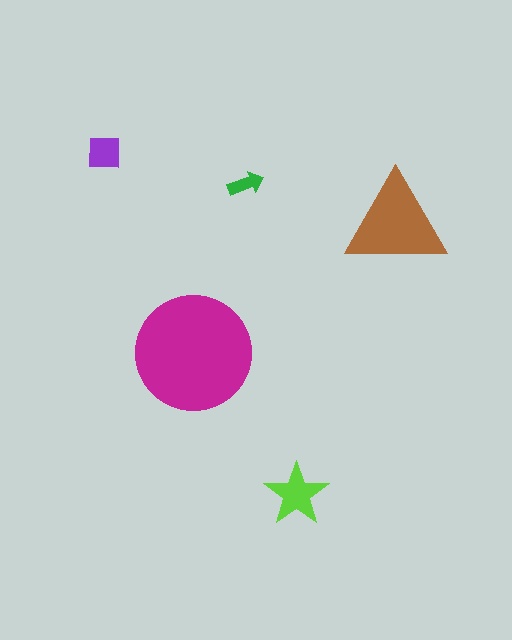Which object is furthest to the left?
The purple square is leftmost.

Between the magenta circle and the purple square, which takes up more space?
The magenta circle.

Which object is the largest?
The magenta circle.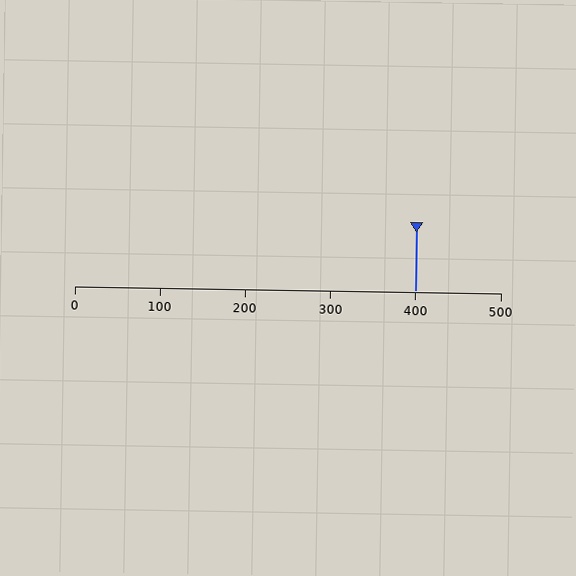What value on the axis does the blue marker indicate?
The marker indicates approximately 400.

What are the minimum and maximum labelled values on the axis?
The axis runs from 0 to 500.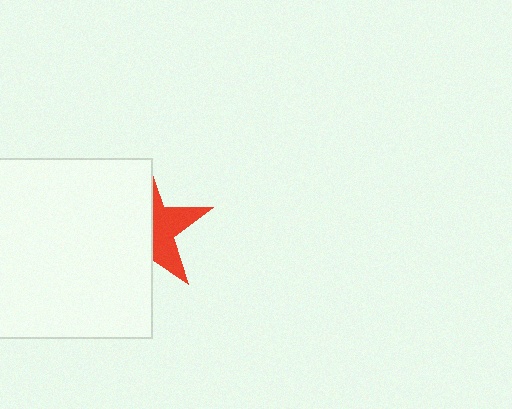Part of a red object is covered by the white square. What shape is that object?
It is a star.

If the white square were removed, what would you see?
You would see the complete red star.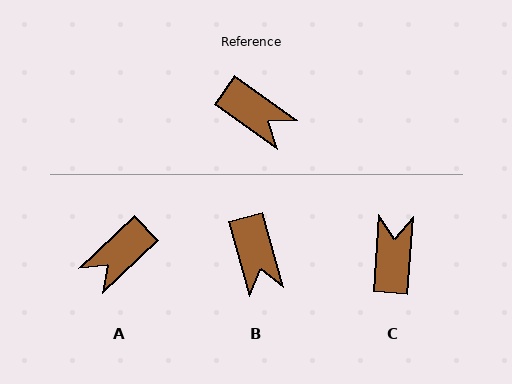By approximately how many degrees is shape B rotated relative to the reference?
Approximately 39 degrees clockwise.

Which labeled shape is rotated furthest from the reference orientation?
C, about 122 degrees away.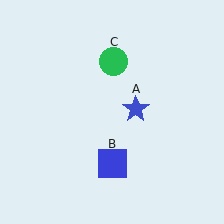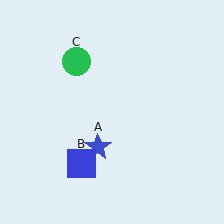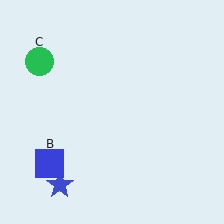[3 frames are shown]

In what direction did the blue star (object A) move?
The blue star (object A) moved down and to the left.